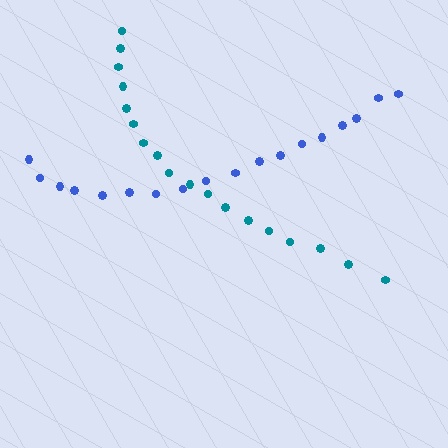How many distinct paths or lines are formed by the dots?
There are 2 distinct paths.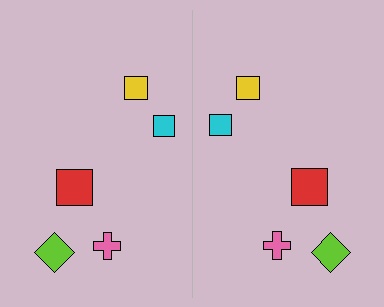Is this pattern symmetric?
Yes, this pattern has bilateral (reflection) symmetry.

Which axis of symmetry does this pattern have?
The pattern has a vertical axis of symmetry running through the center of the image.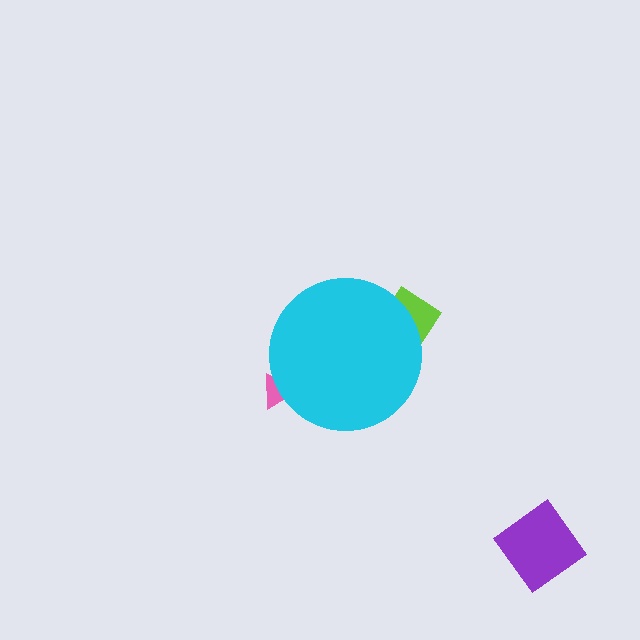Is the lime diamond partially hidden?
Yes, the lime diamond is partially hidden behind the cyan circle.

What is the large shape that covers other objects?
A cyan circle.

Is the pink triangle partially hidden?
Yes, the pink triangle is partially hidden behind the cyan circle.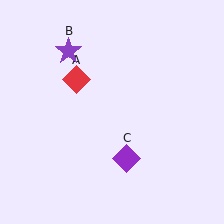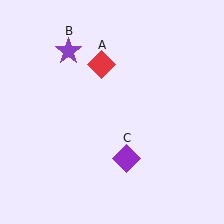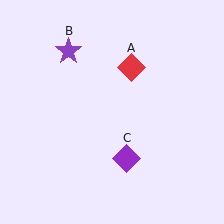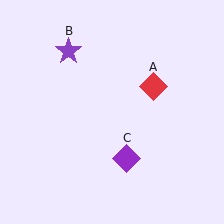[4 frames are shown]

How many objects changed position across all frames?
1 object changed position: red diamond (object A).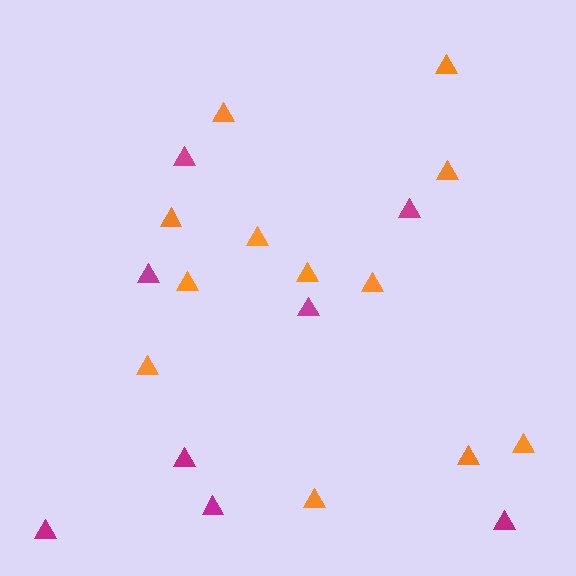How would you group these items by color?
There are 2 groups: one group of magenta triangles (8) and one group of orange triangles (12).